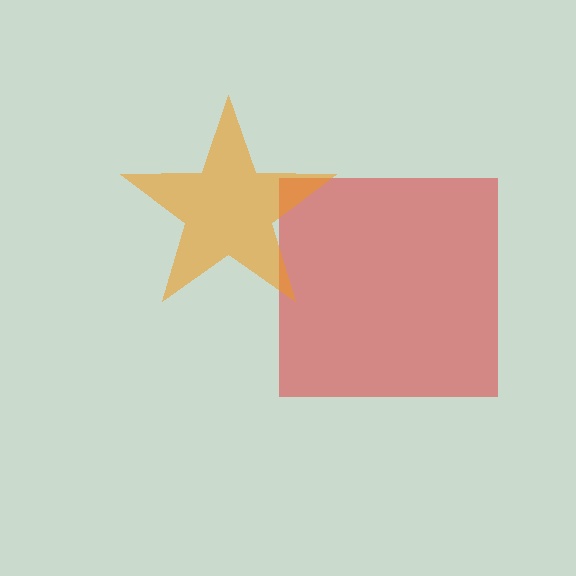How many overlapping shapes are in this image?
There are 2 overlapping shapes in the image.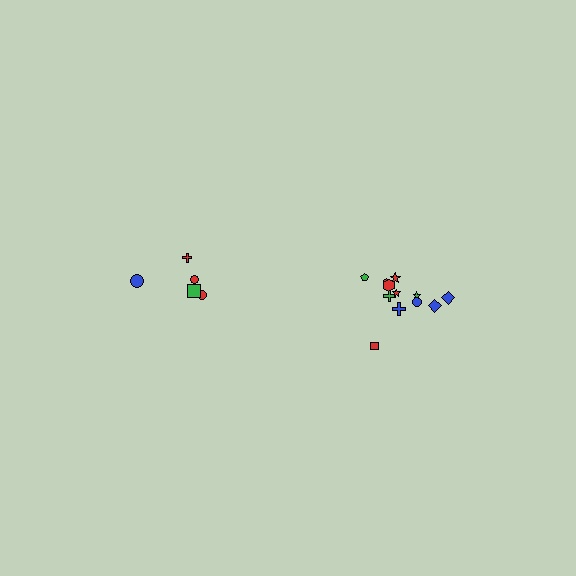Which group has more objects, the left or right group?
The right group.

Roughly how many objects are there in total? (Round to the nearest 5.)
Roughly 15 objects in total.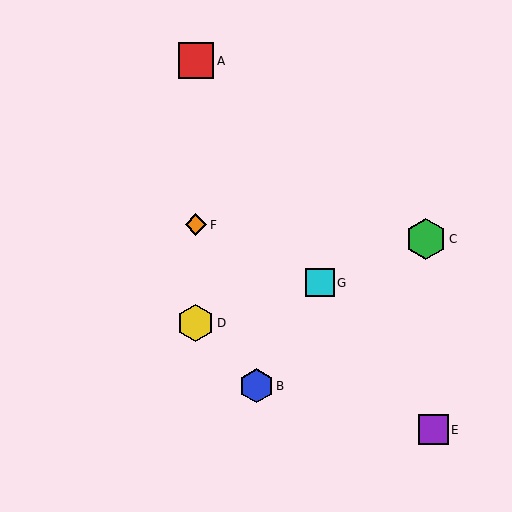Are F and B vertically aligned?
No, F is at x≈196 and B is at x≈256.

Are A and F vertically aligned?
Yes, both are at x≈196.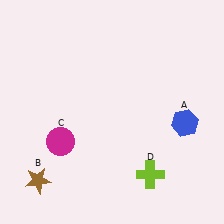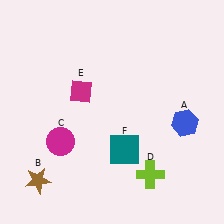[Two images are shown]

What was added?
A magenta diamond (E), a teal square (F) were added in Image 2.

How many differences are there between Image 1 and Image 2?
There are 2 differences between the two images.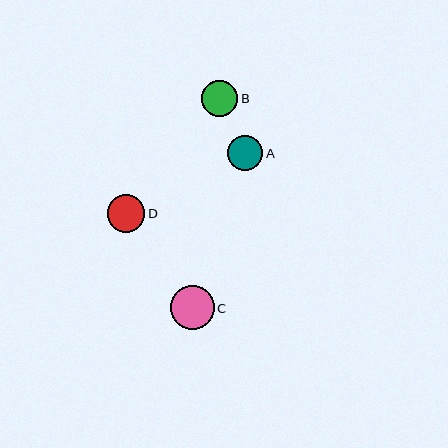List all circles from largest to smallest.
From largest to smallest: C, D, B, A.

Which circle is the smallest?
Circle A is the smallest with a size of approximately 35 pixels.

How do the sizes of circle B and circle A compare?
Circle B and circle A are approximately the same size.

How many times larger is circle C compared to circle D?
Circle C is approximately 1.2 times the size of circle D.